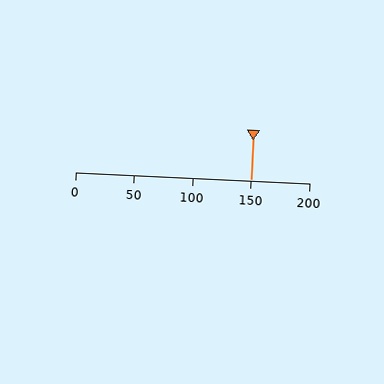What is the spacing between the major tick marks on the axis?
The major ticks are spaced 50 apart.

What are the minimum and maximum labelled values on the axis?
The axis runs from 0 to 200.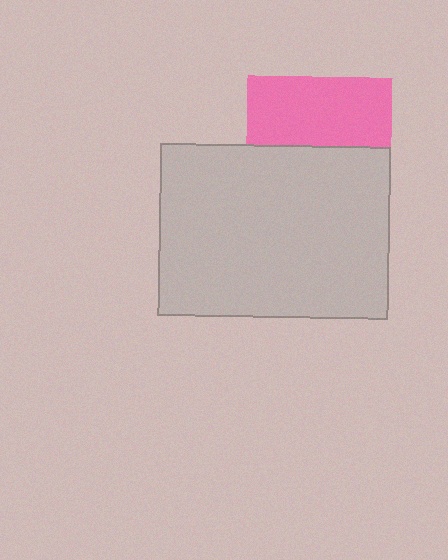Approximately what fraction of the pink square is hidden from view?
Roughly 53% of the pink square is hidden behind the light gray rectangle.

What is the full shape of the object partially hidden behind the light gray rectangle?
The partially hidden object is a pink square.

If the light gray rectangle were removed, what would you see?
You would see the complete pink square.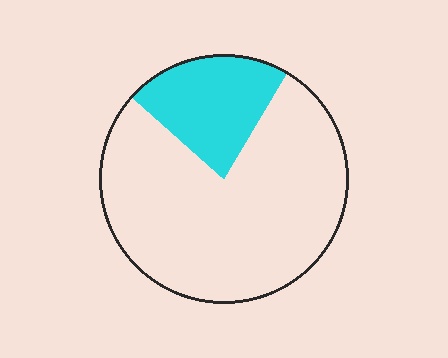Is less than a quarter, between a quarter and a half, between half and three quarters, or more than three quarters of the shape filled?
Less than a quarter.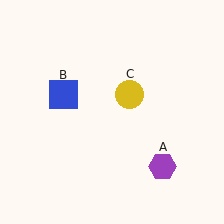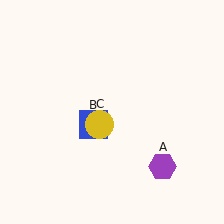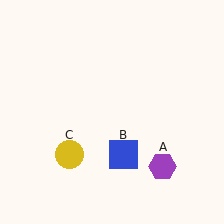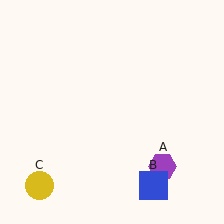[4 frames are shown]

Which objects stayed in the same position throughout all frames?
Purple hexagon (object A) remained stationary.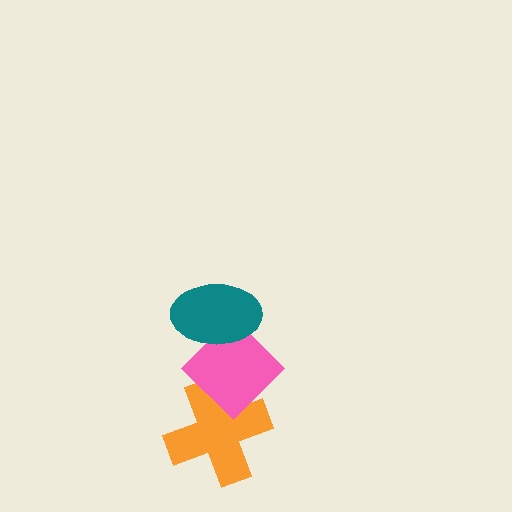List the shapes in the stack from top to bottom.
From top to bottom: the teal ellipse, the pink diamond, the orange cross.